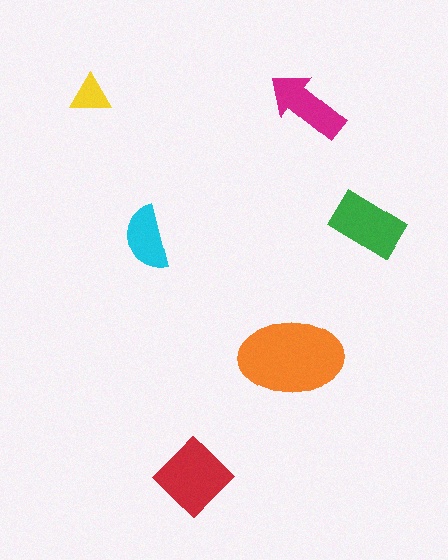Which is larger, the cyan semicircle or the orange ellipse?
The orange ellipse.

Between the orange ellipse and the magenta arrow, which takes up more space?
The orange ellipse.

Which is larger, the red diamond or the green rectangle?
The red diamond.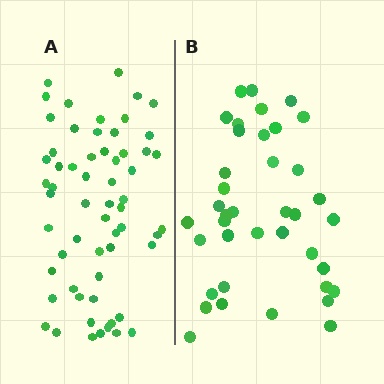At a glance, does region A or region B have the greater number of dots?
Region A (the left region) has more dots.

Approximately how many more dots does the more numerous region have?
Region A has approximately 20 more dots than region B.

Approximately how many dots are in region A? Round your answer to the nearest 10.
About 60 dots.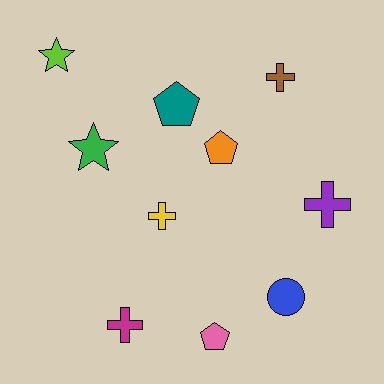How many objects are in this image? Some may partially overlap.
There are 10 objects.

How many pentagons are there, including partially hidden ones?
There are 3 pentagons.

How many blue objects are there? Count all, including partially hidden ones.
There is 1 blue object.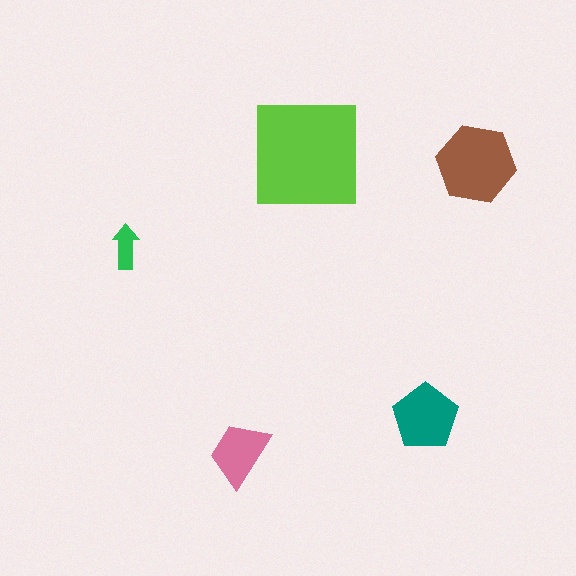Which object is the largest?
The lime square.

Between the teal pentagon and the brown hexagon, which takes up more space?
The brown hexagon.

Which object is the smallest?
The green arrow.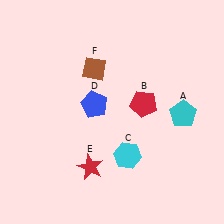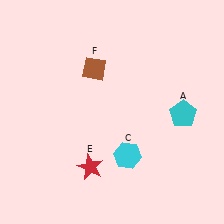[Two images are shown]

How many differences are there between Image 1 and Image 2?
There are 2 differences between the two images.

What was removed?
The blue pentagon (D), the red pentagon (B) were removed in Image 2.